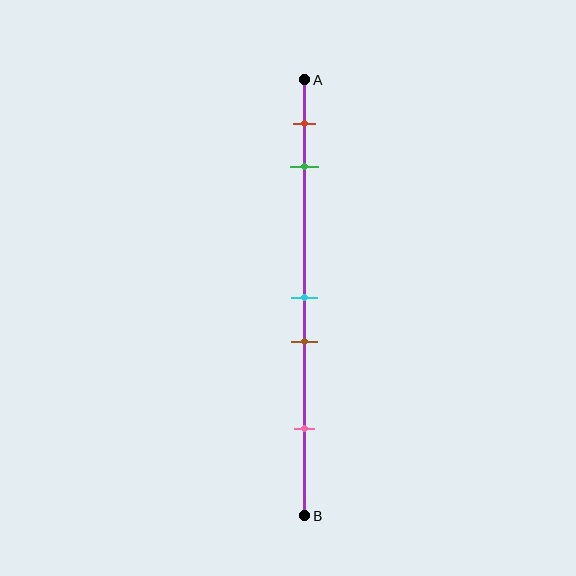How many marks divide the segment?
There are 5 marks dividing the segment.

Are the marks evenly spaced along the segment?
No, the marks are not evenly spaced.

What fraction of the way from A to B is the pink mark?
The pink mark is approximately 80% (0.8) of the way from A to B.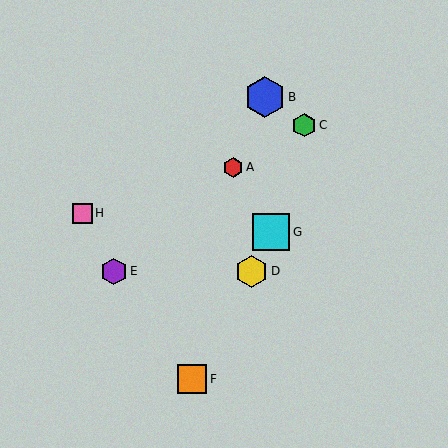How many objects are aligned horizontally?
2 objects (D, E) are aligned horizontally.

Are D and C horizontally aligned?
No, D is at y≈271 and C is at y≈125.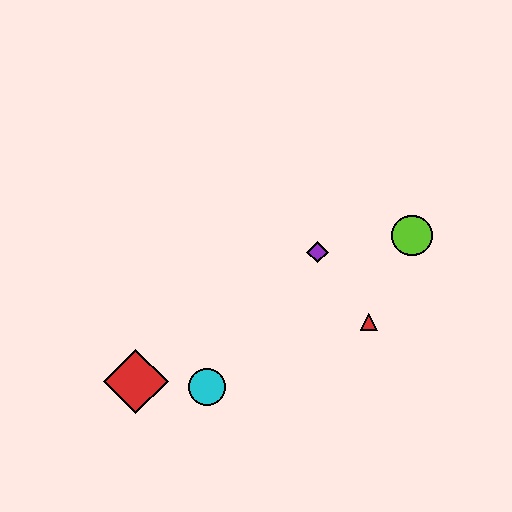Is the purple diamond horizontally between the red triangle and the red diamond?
Yes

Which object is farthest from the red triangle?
The red diamond is farthest from the red triangle.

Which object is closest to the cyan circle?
The red diamond is closest to the cyan circle.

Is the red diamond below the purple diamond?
Yes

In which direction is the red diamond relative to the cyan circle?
The red diamond is to the left of the cyan circle.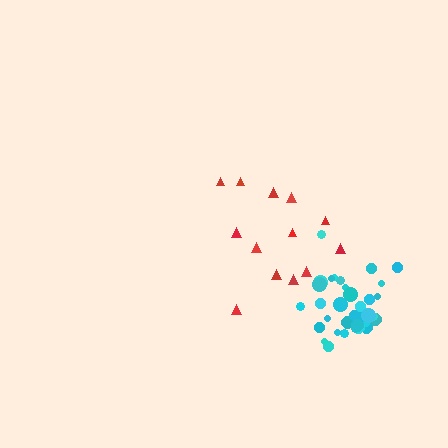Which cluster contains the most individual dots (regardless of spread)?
Cyan (35).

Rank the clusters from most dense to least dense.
cyan, red.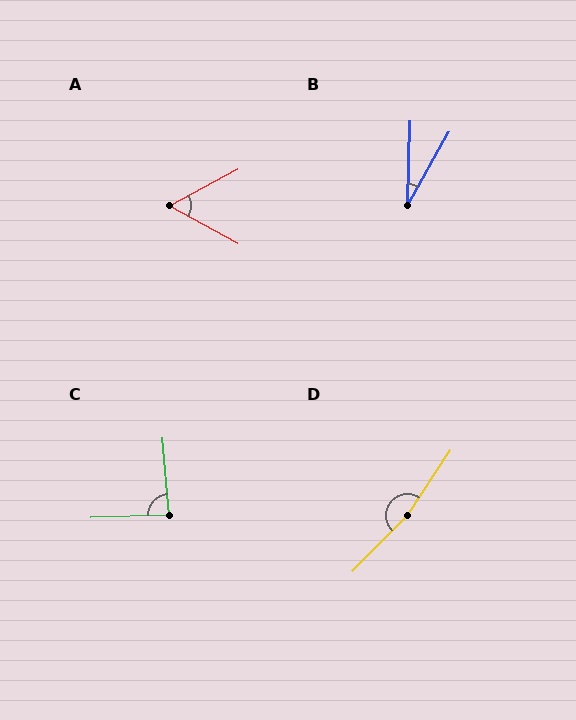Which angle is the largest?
D, at approximately 170 degrees.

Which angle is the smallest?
B, at approximately 28 degrees.